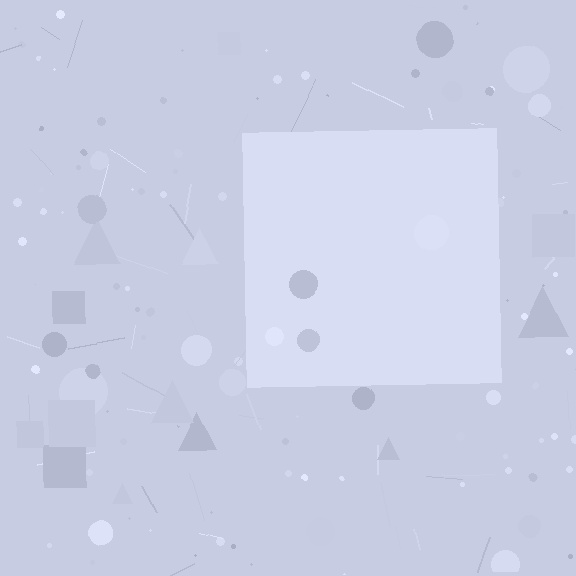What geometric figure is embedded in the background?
A square is embedded in the background.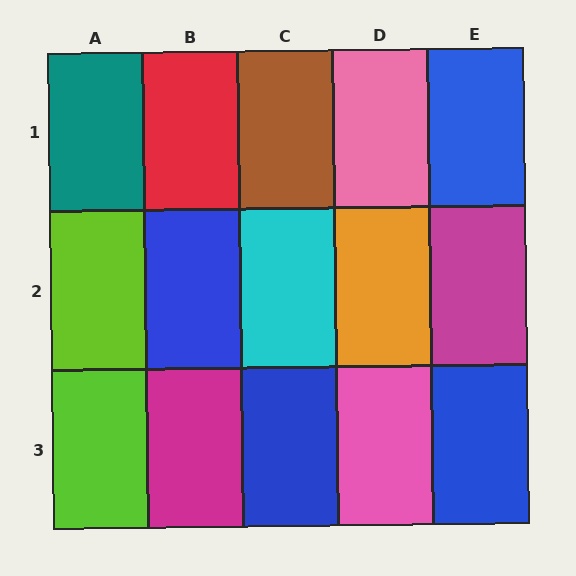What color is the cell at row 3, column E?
Blue.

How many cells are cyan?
1 cell is cyan.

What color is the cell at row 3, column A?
Lime.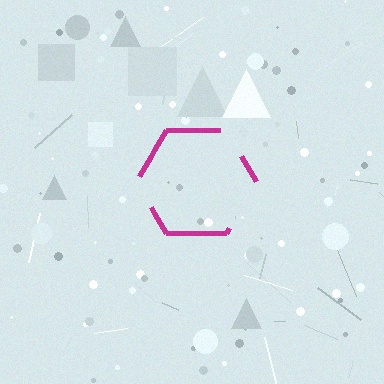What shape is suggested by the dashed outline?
The dashed outline suggests a hexagon.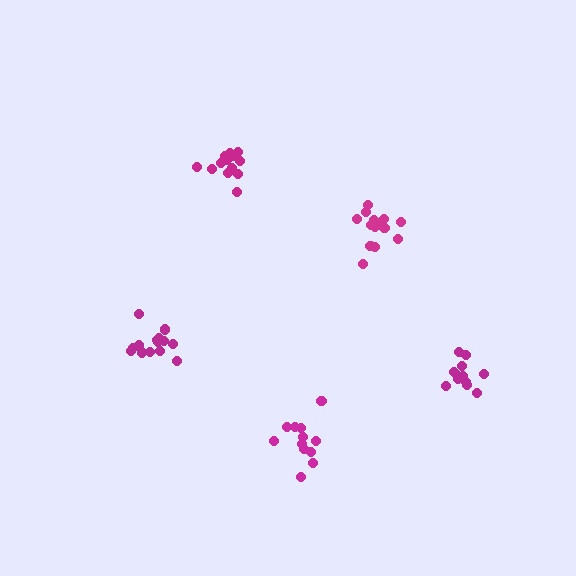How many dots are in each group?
Group 1: 12 dots, Group 2: 12 dots, Group 3: 14 dots, Group 4: 13 dots, Group 5: 15 dots (66 total).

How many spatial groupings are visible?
There are 5 spatial groupings.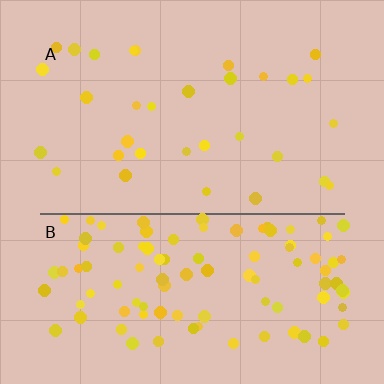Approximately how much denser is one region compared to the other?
Approximately 3.3× — region B over region A.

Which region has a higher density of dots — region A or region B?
B (the bottom).